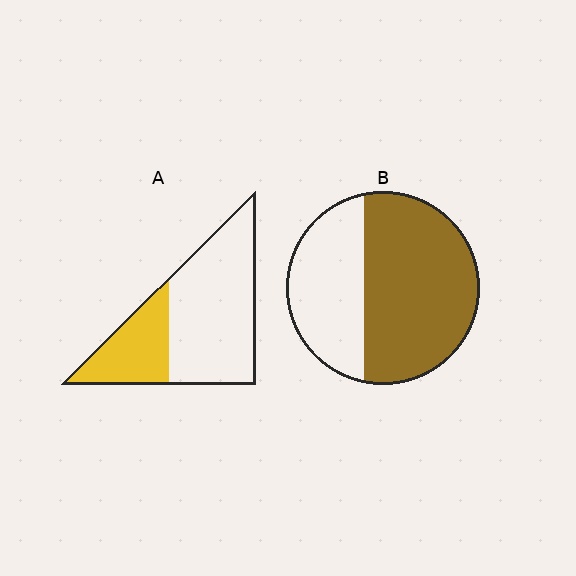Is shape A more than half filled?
No.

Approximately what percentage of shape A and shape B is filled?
A is approximately 30% and B is approximately 60%.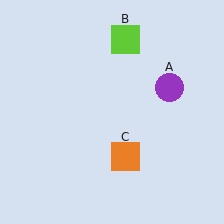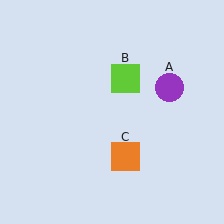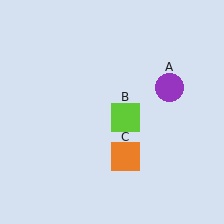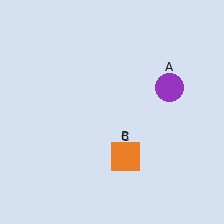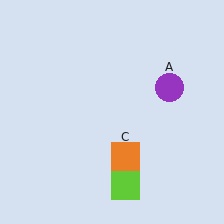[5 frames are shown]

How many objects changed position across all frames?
1 object changed position: lime square (object B).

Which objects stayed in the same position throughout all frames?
Purple circle (object A) and orange square (object C) remained stationary.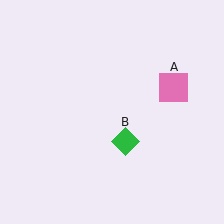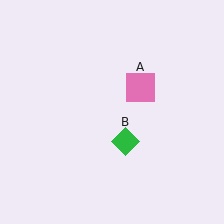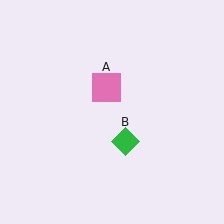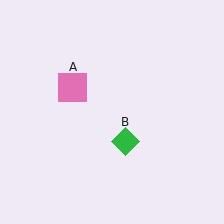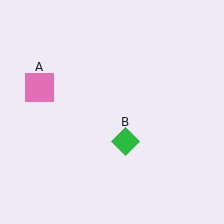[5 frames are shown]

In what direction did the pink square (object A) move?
The pink square (object A) moved left.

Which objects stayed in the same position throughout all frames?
Green diamond (object B) remained stationary.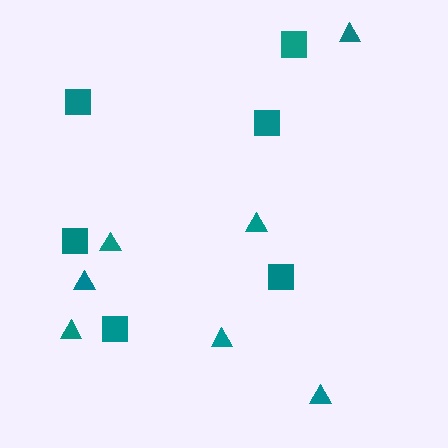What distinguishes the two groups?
There are 2 groups: one group of squares (6) and one group of triangles (7).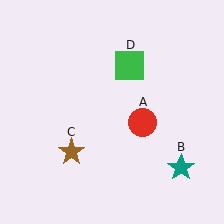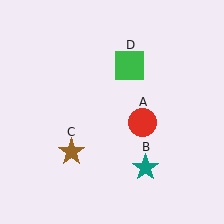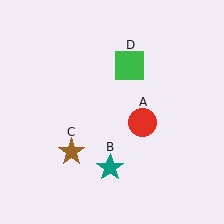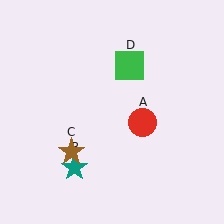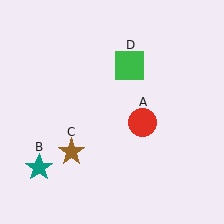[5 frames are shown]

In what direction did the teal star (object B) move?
The teal star (object B) moved left.